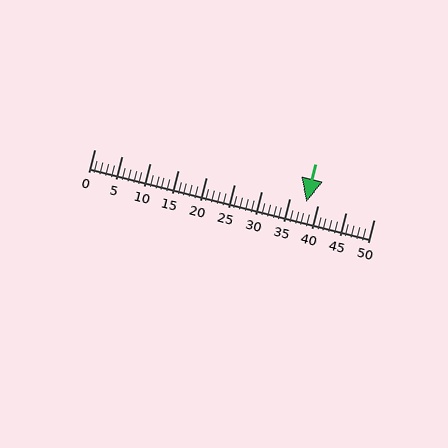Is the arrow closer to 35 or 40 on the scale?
The arrow is closer to 40.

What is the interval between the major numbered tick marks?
The major tick marks are spaced 5 units apart.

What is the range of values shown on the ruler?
The ruler shows values from 0 to 50.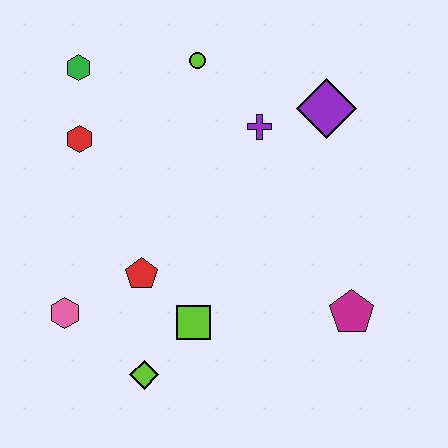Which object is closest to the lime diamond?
The lime square is closest to the lime diamond.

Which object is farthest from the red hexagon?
The magenta pentagon is farthest from the red hexagon.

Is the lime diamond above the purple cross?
No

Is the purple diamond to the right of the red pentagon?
Yes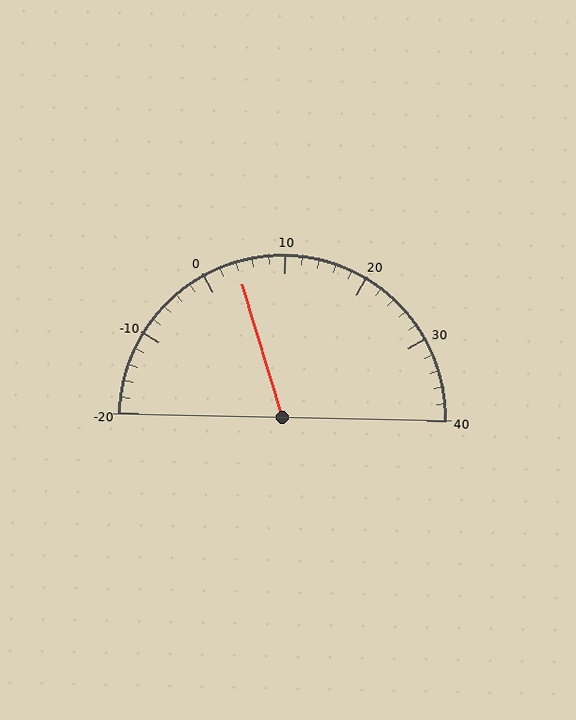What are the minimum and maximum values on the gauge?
The gauge ranges from -20 to 40.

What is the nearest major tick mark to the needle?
The nearest major tick mark is 0.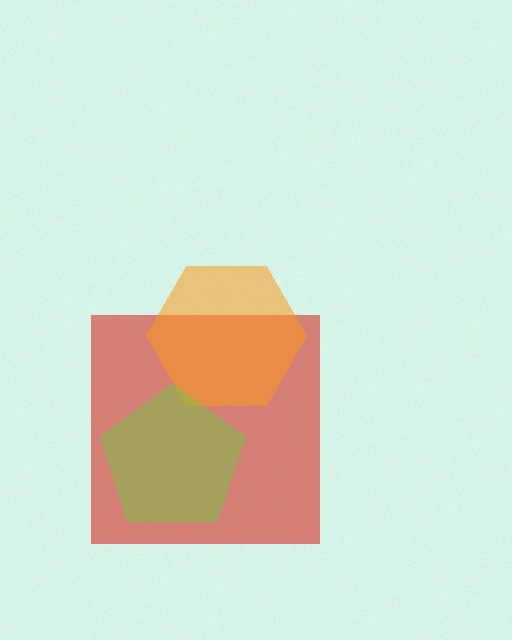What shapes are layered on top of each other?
The layered shapes are: a red square, an orange hexagon, a lime pentagon.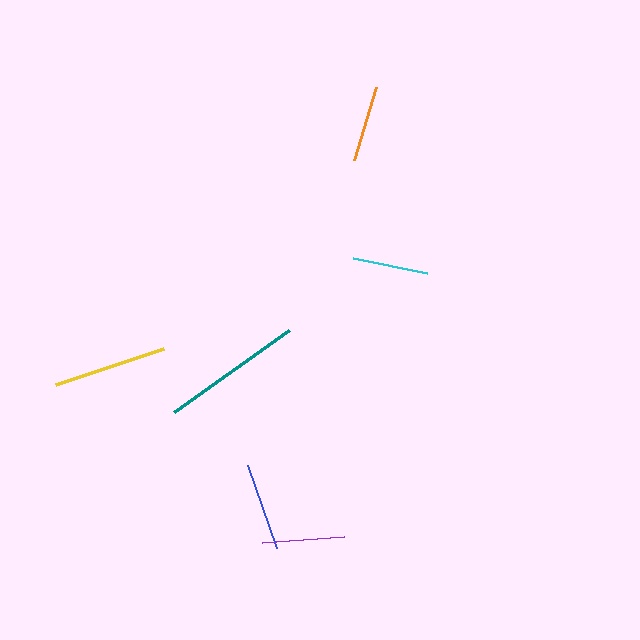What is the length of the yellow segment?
The yellow segment is approximately 115 pixels long.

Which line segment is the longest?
The teal line is the longest at approximately 141 pixels.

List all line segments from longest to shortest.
From longest to shortest: teal, yellow, blue, purple, orange, cyan.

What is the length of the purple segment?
The purple segment is approximately 82 pixels long.